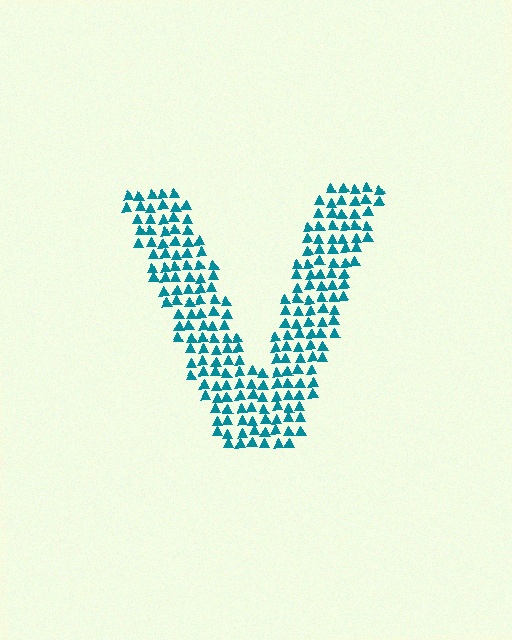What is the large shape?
The large shape is the letter V.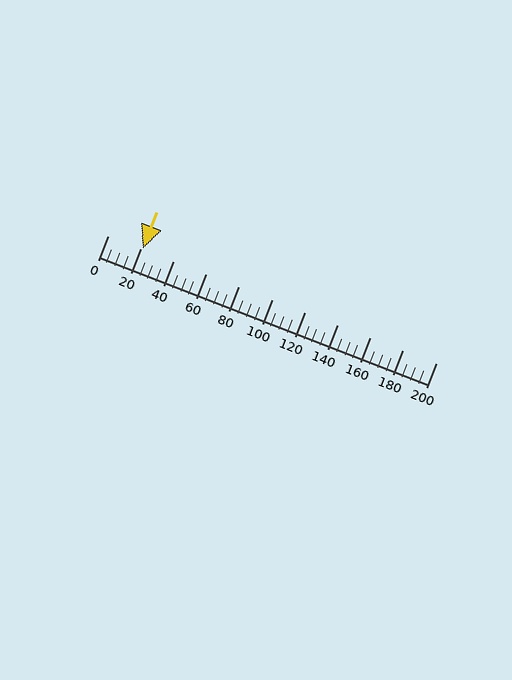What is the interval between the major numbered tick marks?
The major tick marks are spaced 20 units apart.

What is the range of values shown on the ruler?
The ruler shows values from 0 to 200.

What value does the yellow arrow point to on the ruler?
The yellow arrow points to approximately 22.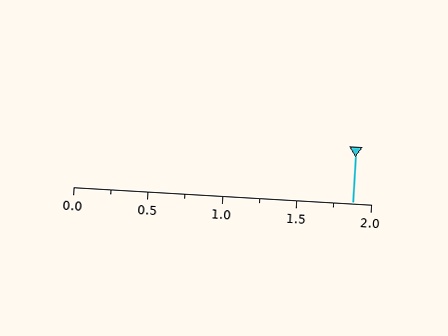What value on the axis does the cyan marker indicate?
The marker indicates approximately 1.88.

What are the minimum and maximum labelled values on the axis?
The axis runs from 0.0 to 2.0.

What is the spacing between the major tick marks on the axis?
The major ticks are spaced 0.5 apart.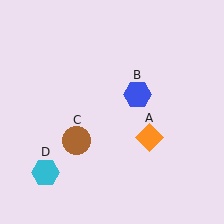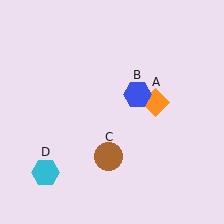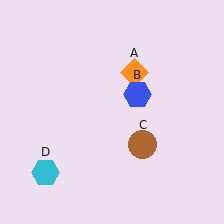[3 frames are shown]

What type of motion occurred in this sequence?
The orange diamond (object A), brown circle (object C) rotated counterclockwise around the center of the scene.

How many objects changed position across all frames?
2 objects changed position: orange diamond (object A), brown circle (object C).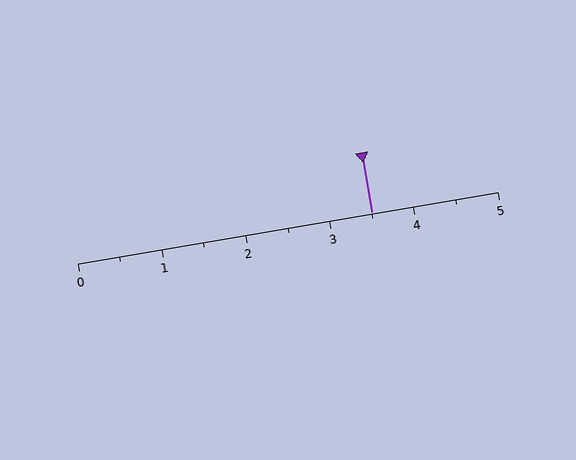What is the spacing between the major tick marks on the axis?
The major ticks are spaced 1 apart.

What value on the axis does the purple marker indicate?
The marker indicates approximately 3.5.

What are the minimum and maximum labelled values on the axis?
The axis runs from 0 to 5.